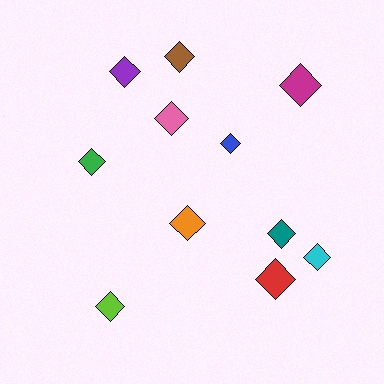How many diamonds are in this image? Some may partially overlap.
There are 11 diamonds.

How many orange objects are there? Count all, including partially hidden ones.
There is 1 orange object.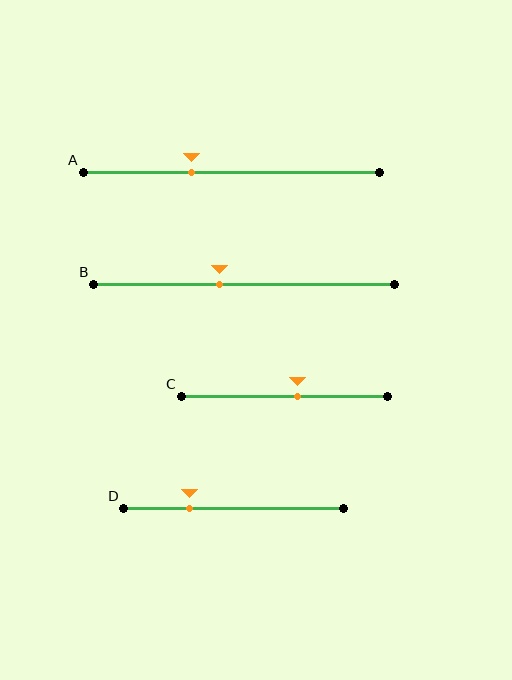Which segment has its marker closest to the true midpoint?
Segment C has its marker closest to the true midpoint.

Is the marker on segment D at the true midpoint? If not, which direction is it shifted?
No, the marker on segment D is shifted to the left by about 20% of the segment length.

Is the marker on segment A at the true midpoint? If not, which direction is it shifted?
No, the marker on segment A is shifted to the left by about 13% of the segment length.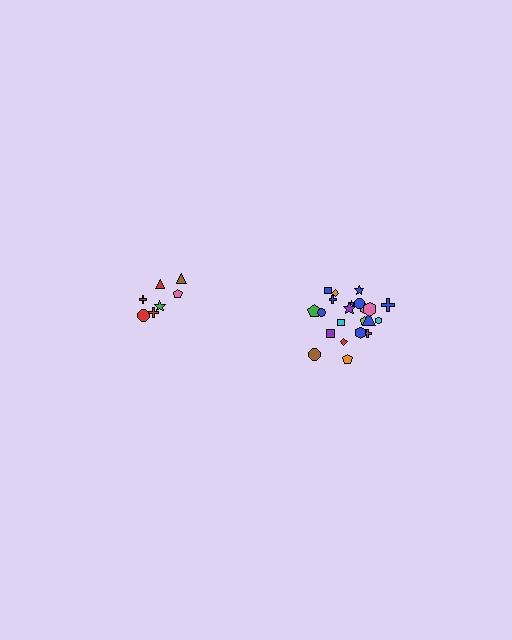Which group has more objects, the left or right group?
The right group.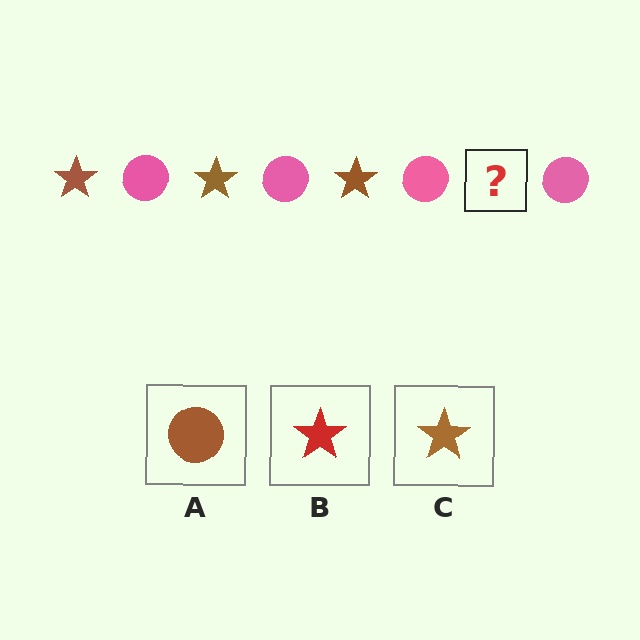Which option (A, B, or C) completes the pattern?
C.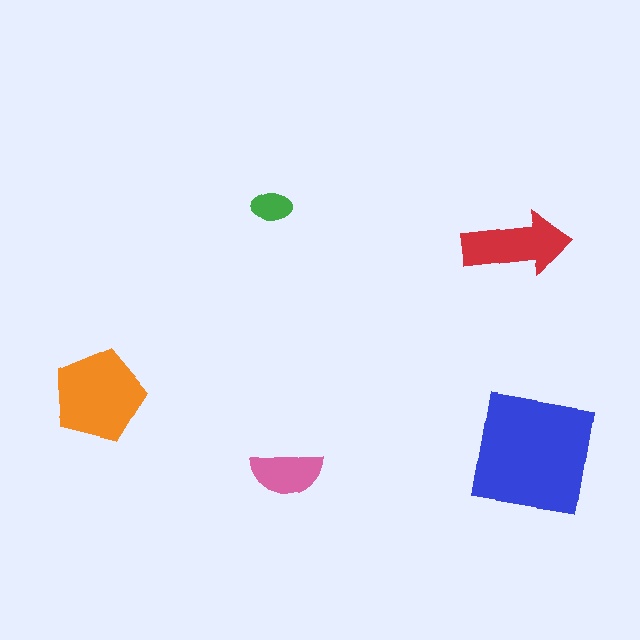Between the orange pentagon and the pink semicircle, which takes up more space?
The orange pentagon.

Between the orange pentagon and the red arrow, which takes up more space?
The orange pentagon.